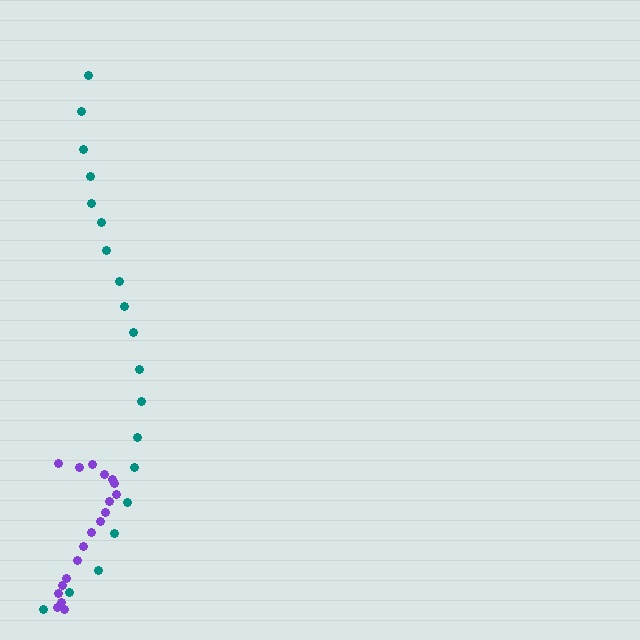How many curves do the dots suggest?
There are 2 distinct paths.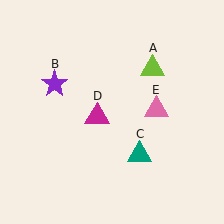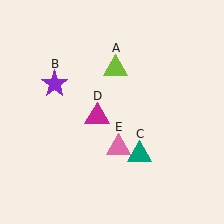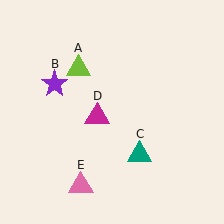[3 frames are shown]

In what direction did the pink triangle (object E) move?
The pink triangle (object E) moved down and to the left.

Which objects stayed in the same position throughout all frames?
Purple star (object B) and teal triangle (object C) and magenta triangle (object D) remained stationary.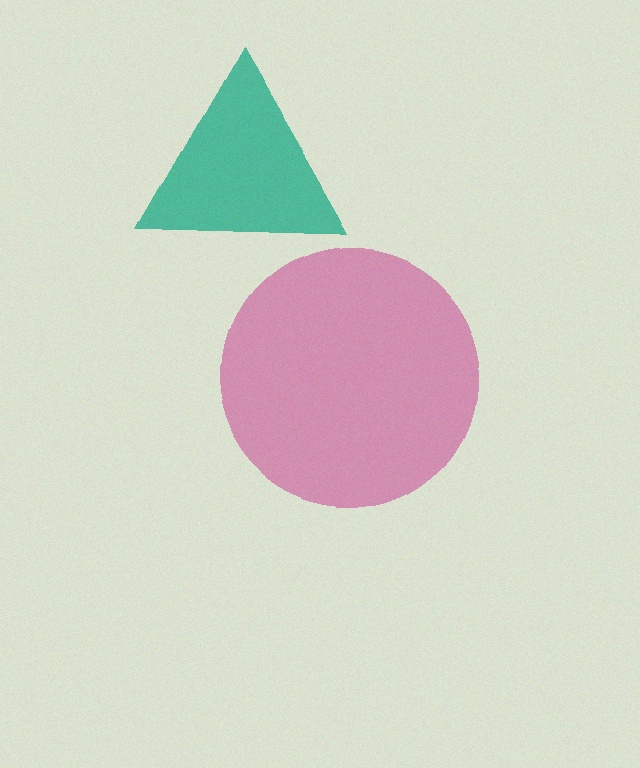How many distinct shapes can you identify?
There are 2 distinct shapes: a teal triangle, a magenta circle.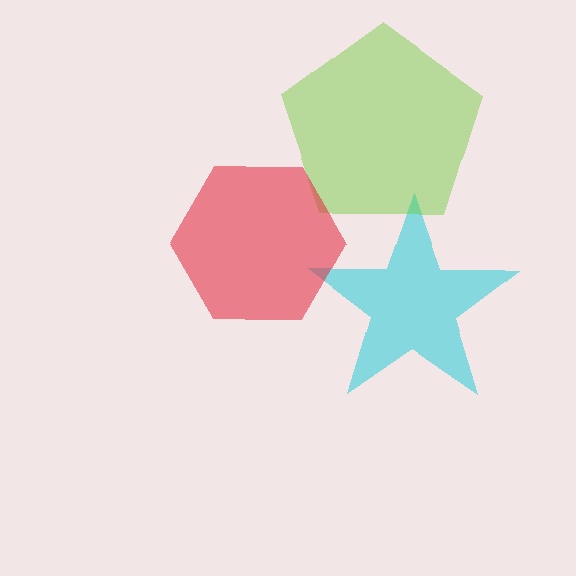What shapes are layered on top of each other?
The layered shapes are: a cyan star, a lime pentagon, a red hexagon.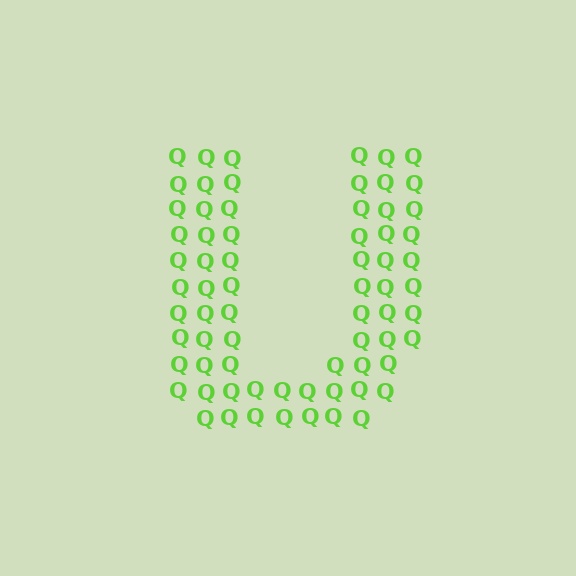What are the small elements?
The small elements are letter Q's.